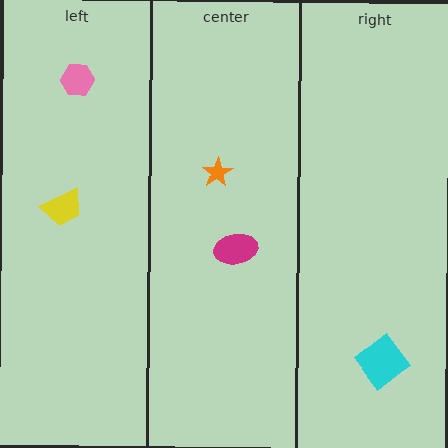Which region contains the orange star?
The center region.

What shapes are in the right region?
The cyan diamond.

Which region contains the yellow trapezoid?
The left region.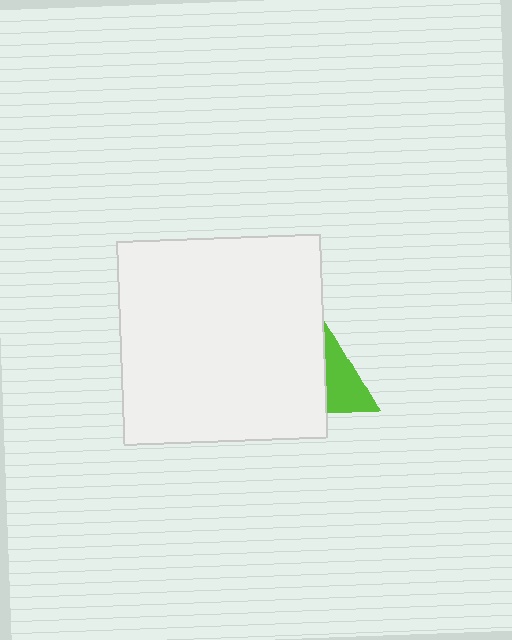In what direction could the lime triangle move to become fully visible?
The lime triangle could move right. That would shift it out from behind the white square entirely.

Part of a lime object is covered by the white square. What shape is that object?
It is a triangle.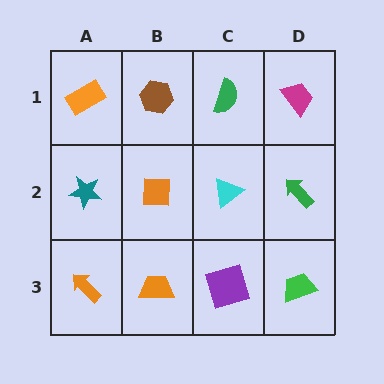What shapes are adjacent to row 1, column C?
A cyan triangle (row 2, column C), a brown hexagon (row 1, column B), a magenta trapezoid (row 1, column D).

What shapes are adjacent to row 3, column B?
An orange square (row 2, column B), an orange arrow (row 3, column A), a purple square (row 3, column C).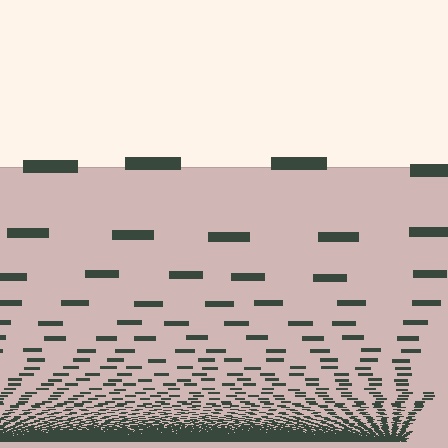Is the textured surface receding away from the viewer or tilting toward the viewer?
The surface appears to tilt toward the viewer. Texture elements get larger and sparser toward the top.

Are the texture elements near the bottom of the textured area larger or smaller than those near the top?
Smaller. The gradient is inverted — elements near the bottom are smaller and denser.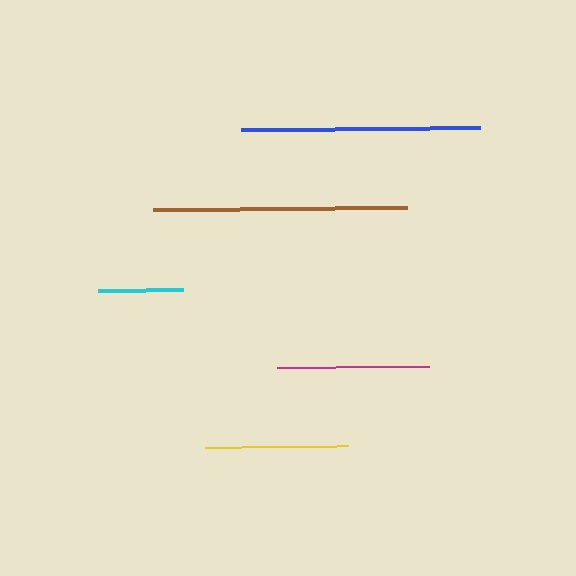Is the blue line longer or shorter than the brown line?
The brown line is longer than the blue line.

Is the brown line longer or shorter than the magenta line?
The brown line is longer than the magenta line.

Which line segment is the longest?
The brown line is the longest at approximately 254 pixels.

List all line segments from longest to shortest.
From longest to shortest: brown, blue, magenta, yellow, cyan.